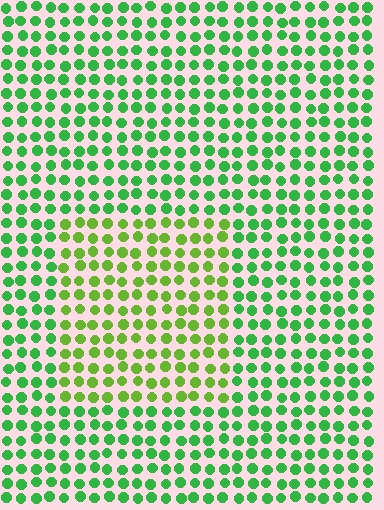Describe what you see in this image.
The image is filled with small green elements in a uniform arrangement. A rectangle-shaped region is visible where the elements are tinted to a slightly different hue, forming a subtle color boundary.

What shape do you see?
I see a rectangle.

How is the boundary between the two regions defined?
The boundary is defined purely by a slight shift in hue (about 32 degrees). Spacing, size, and orientation are identical on both sides.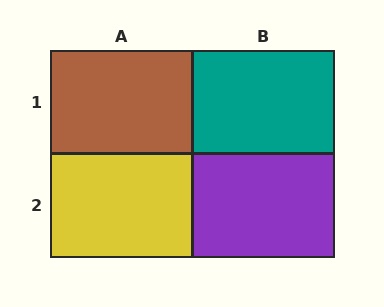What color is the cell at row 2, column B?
Purple.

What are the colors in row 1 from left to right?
Brown, teal.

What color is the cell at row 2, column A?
Yellow.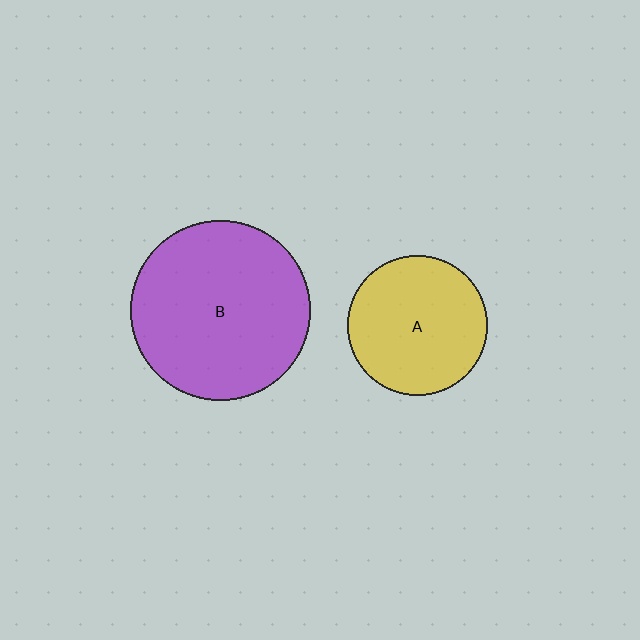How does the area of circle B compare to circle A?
Approximately 1.6 times.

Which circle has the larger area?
Circle B (purple).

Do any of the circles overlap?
No, none of the circles overlap.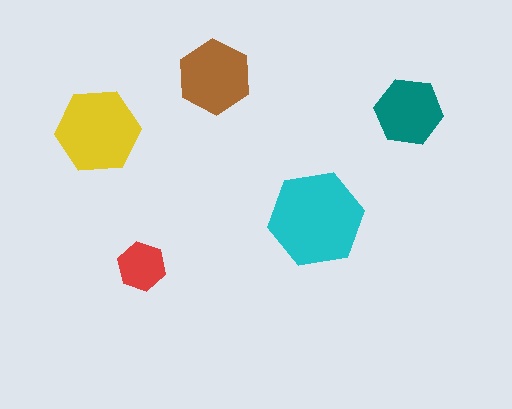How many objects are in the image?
There are 5 objects in the image.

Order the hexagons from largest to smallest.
the cyan one, the yellow one, the brown one, the teal one, the red one.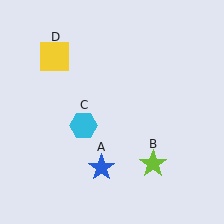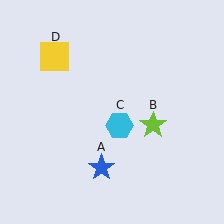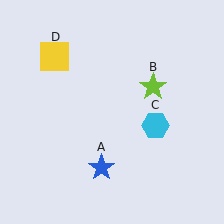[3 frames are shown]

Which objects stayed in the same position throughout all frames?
Blue star (object A) and yellow square (object D) remained stationary.